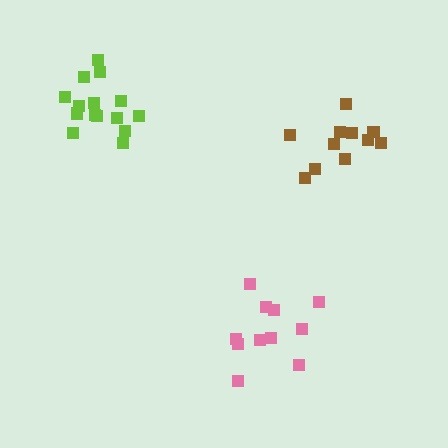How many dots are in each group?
Group 1: 15 dots, Group 2: 11 dots, Group 3: 11 dots (37 total).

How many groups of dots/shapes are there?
There are 3 groups.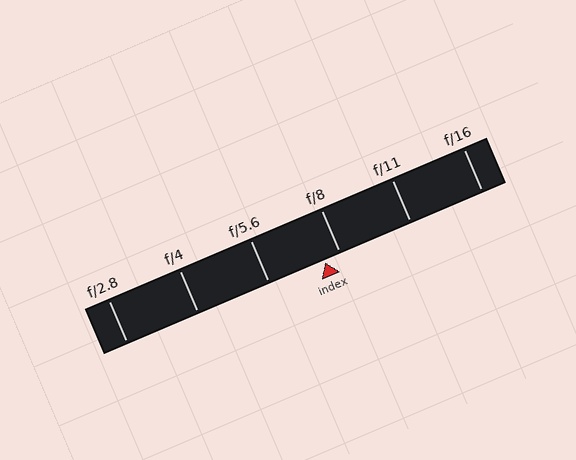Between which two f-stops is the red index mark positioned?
The index mark is between f/5.6 and f/8.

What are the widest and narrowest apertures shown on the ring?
The widest aperture shown is f/2.8 and the narrowest is f/16.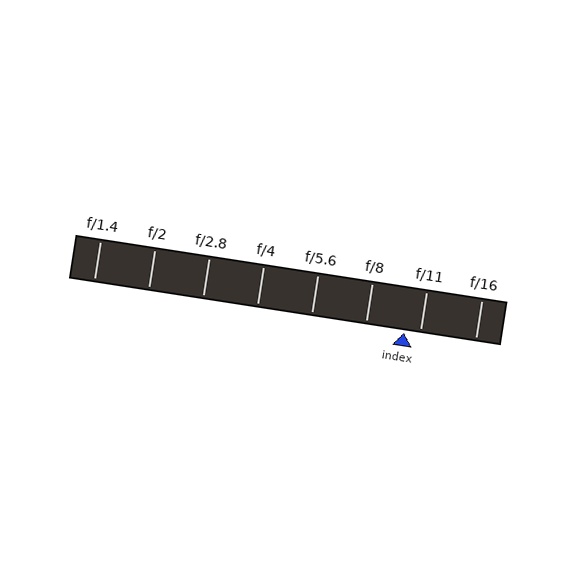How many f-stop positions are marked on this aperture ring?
There are 8 f-stop positions marked.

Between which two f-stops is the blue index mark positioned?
The index mark is between f/8 and f/11.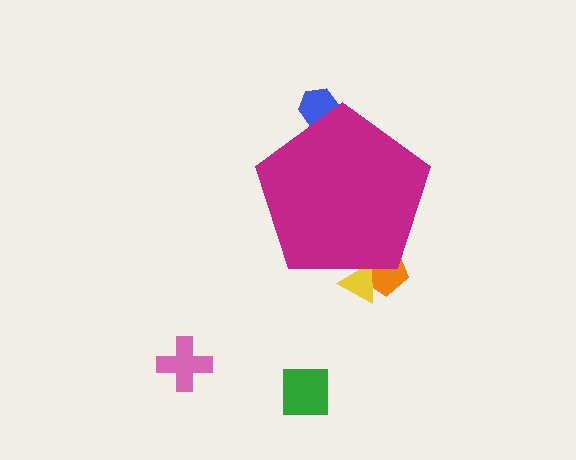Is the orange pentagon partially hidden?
Yes, the orange pentagon is partially hidden behind the magenta pentagon.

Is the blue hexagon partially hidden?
Yes, the blue hexagon is partially hidden behind the magenta pentagon.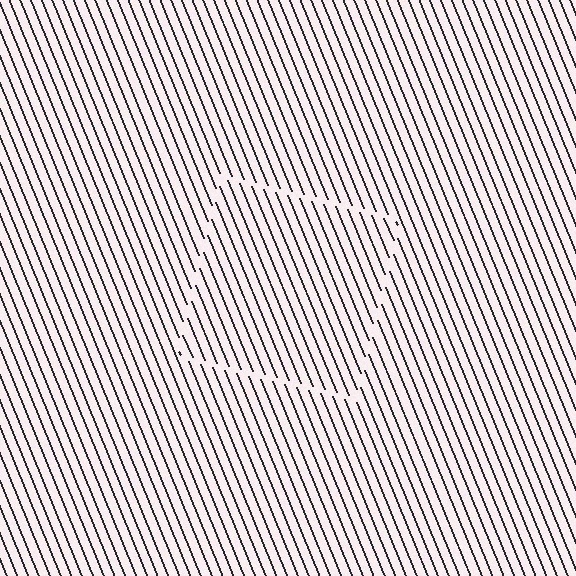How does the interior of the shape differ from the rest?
The interior of the shape contains the same grating, shifted by half a period — the contour is defined by the phase discontinuity where line-ends from the inner and outer gratings abut.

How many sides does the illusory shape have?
4 sides — the line-ends trace a square.